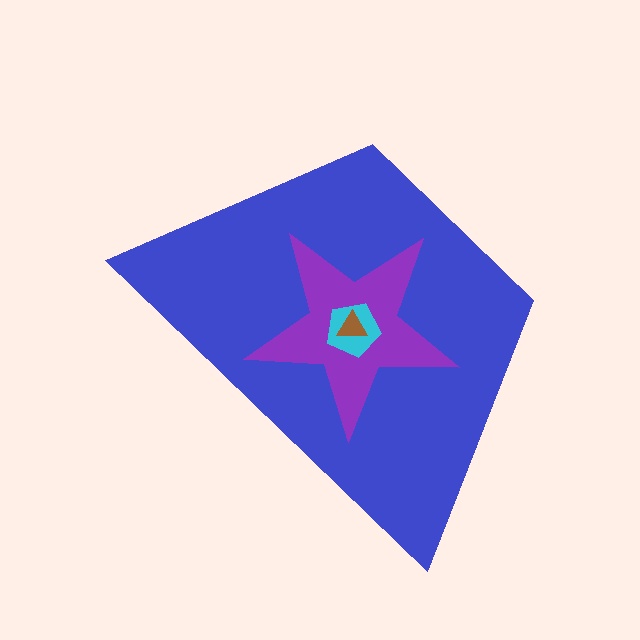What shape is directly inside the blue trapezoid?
The purple star.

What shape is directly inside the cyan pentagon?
The brown triangle.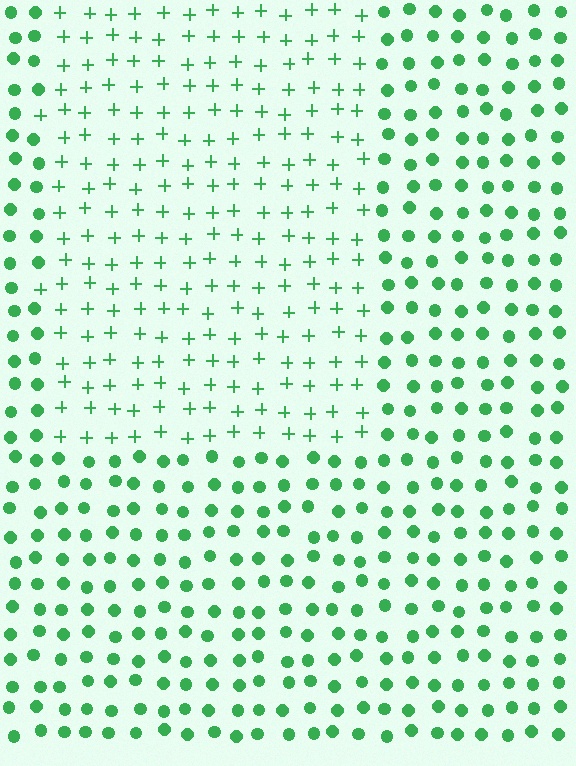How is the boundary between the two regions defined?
The boundary is defined by a change in element shape: plus signs inside vs. circles outside. All elements share the same color and spacing.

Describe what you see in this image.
The image is filled with small green elements arranged in a uniform grid. A rectangle-shaped region contains plus signs, while the surrounding area contains circles. The boundary is defined purely by the change in element shape.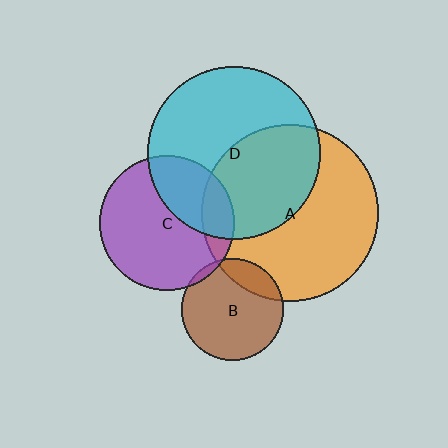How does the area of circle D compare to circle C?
Approximately 1.6 times.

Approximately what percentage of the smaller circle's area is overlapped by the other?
Approximately 15%.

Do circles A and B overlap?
Yes.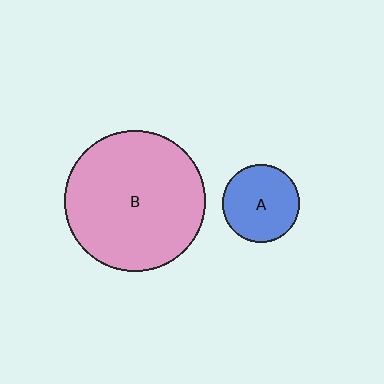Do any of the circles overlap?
No, none of the circles overlap.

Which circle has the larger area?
Circle B (pink).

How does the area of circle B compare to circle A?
Approximately 3.3 times.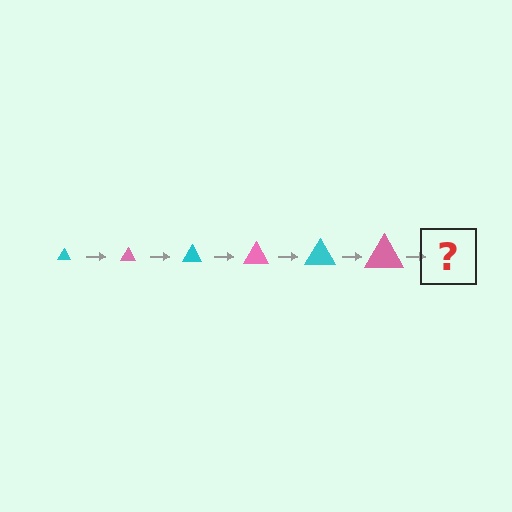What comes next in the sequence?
The next element should be a cyan triangle, larger than the previous one.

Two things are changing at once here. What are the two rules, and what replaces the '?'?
The two rules are that the triangle grows larger each step and the color cycles through cyan and pink. The '?' should be a cyan triangle, larger than the previous one.